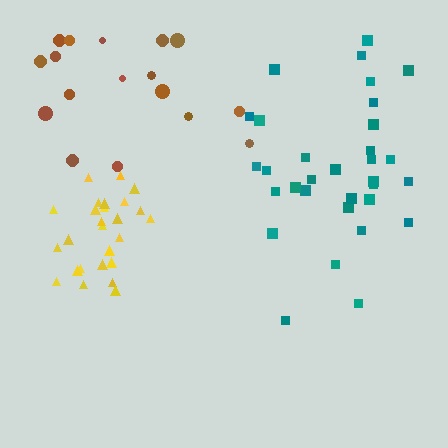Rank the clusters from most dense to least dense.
yellow, teal, brown.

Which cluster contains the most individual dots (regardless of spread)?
Teal (32).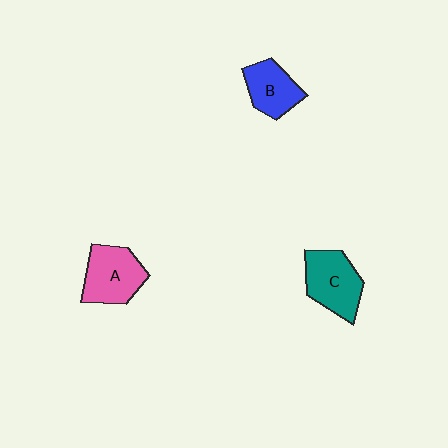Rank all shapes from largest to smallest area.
From largest to smallest: C (teal), A (pink), B (blue).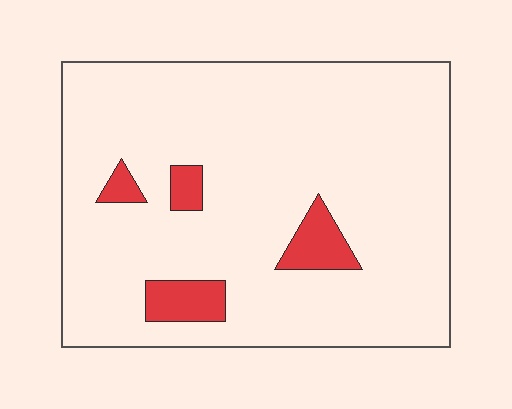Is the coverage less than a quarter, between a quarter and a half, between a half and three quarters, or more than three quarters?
Less than a quarter.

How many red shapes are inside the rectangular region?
4.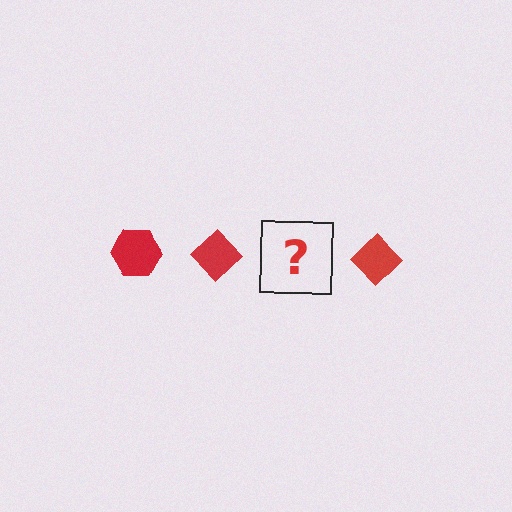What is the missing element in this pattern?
The missing element is a red hexagon.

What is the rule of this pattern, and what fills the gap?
The rule is that the pattern cycles through hexagon, diamond shapes in red. The gap should be filled with a red hexagon.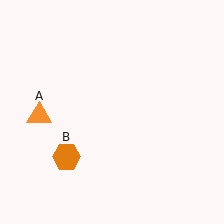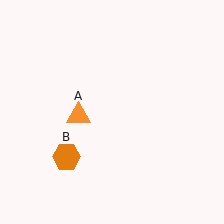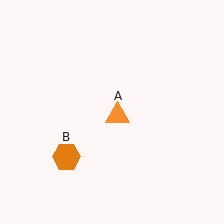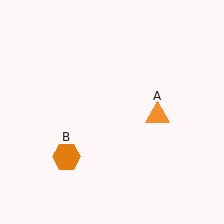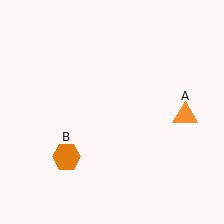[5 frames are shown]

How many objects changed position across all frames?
1 object changed position: orange triangle (object A).